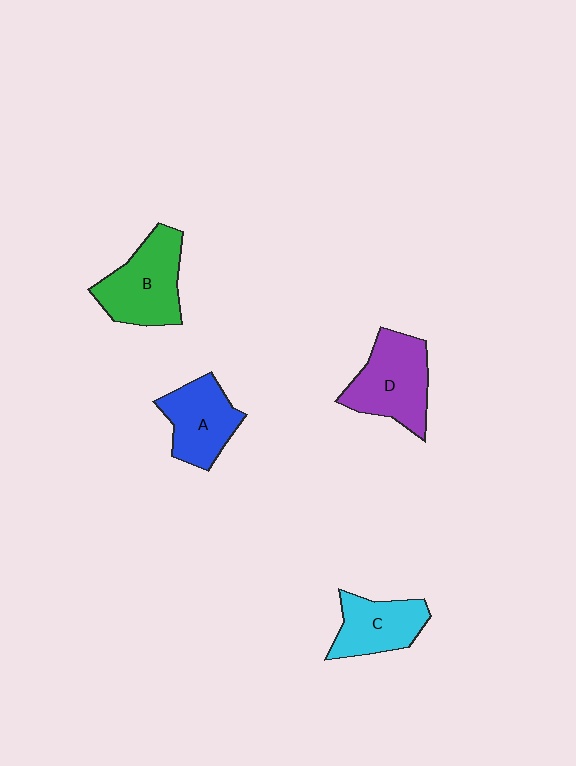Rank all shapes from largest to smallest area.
From largest to smallest: B (green), D (purple), A (blue), C (cyan).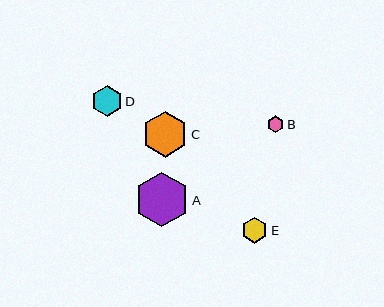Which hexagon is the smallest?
Hexagon B is the smallest with a size of approximately 16 pixels.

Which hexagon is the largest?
Hexagon A is the largest with a size of approximately 54 pixels.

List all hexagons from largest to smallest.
From largest to smallest: A, C, D, E, B.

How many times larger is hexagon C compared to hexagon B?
Hexagon C is approximately 2.8 times the size of hexagon B.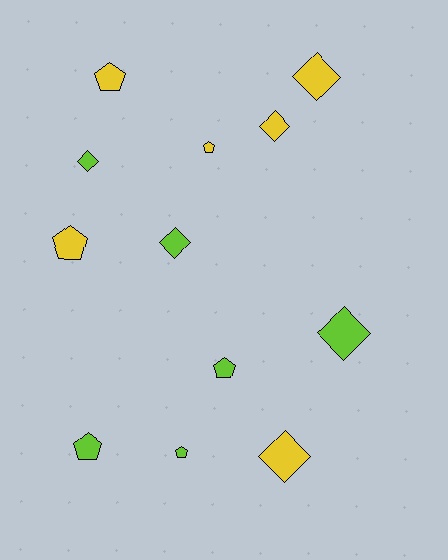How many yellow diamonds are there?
There are 3 yellow diamonds.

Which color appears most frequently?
Yellow, with 6 objects.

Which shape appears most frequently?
Pentagon, with 6 objects.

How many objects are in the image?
There are 12 objects.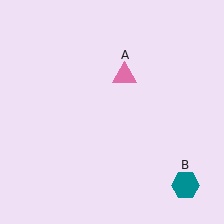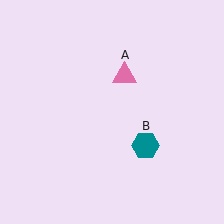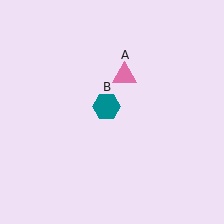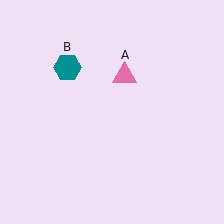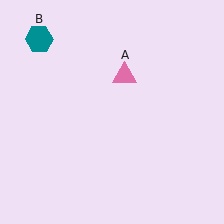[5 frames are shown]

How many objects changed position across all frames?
1 object changed position: teal hexagon (object B).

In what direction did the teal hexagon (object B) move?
The teal hexagon (object B) moved up and to the left.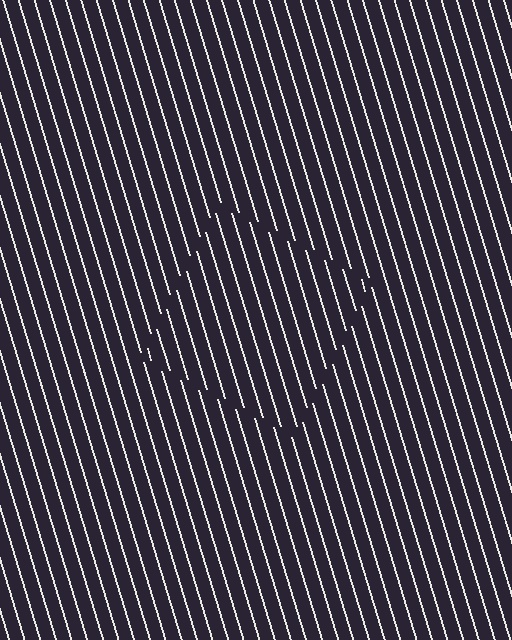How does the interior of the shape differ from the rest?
The interior of the shape contains the same grating, shifted by half a period — the contour is defined by the phase discontinuity where line-ends from the inner and outer gratings abut.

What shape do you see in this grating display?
An illusory square. The interior of the shape contains the same grating, shifted by half a period — the contour is defined by the phase discontinuity where line-ends from the inner and outer gratings abut.